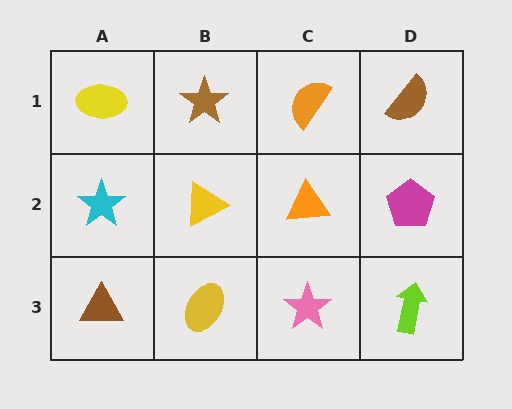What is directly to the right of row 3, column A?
A yellow ellipse.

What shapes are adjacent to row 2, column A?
A yellow ellipse (row 1, column A), a brown triangle (row 3, column A), a yellow triangle (row 2, column B).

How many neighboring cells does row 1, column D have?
2.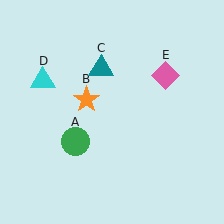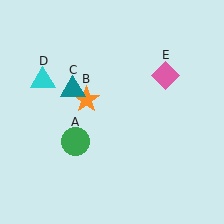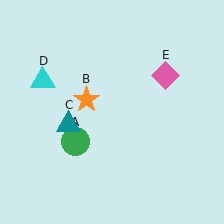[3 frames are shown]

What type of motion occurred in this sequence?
The teal triangle (object C) rotated counterclockwise around the center of the scene.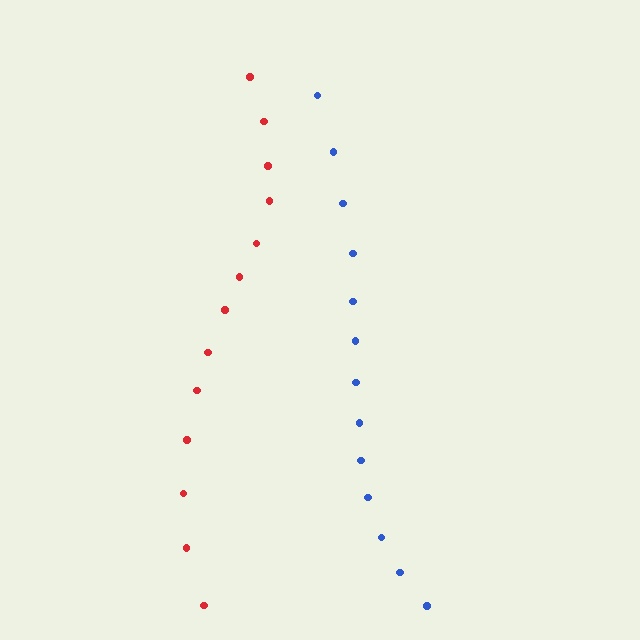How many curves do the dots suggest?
There are 2 distinct paths.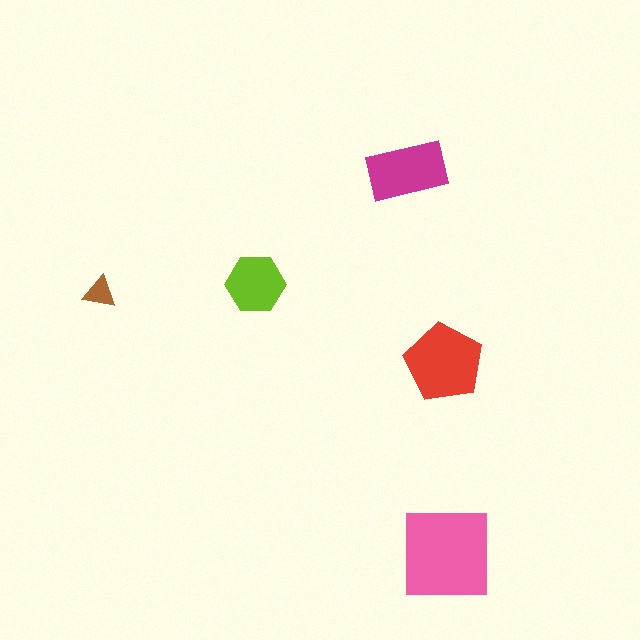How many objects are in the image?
There are 5 objects in the image.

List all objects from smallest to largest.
The brown triangle, the lime hexagon, the magenta rectangle, the red pentagon, the pink square.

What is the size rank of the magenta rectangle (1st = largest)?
3rd.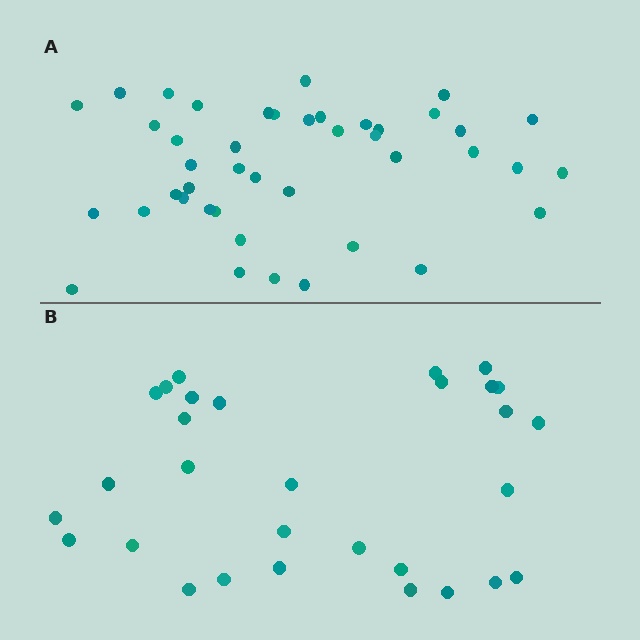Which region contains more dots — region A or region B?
Region A (the top region) has more dots.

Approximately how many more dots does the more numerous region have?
Region A has approximately 15 more dots than region B.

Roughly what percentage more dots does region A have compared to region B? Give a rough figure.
About 45% more.